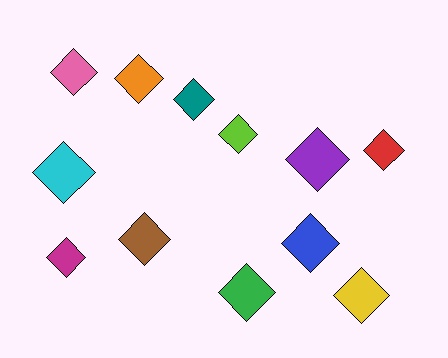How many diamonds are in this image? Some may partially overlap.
There are 12 diamonds.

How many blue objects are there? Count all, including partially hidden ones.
There is 1 blue object.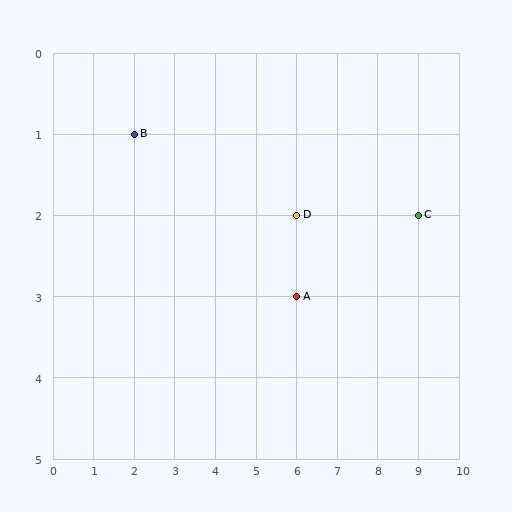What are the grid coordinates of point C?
Point C is at grid coordinates (9, 2).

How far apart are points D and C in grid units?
Points D and C are 3 columns apart.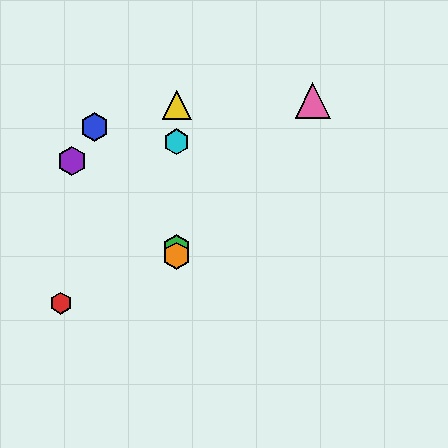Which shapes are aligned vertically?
The green hexagon, the yellow triangle, the orange hexagon, the cyan hexagon are aligned vertically.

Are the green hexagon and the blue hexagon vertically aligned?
No, the green hexagon is at x≈177 and the blue hexagon is at x≈95.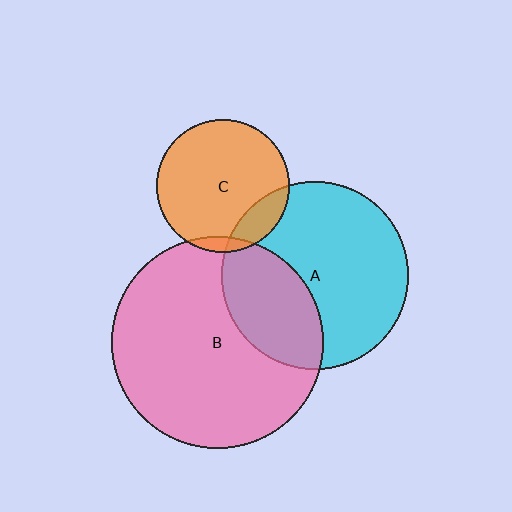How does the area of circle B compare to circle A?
Approximately 1.3 times.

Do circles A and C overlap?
Yes.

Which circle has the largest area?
Circle B (pink).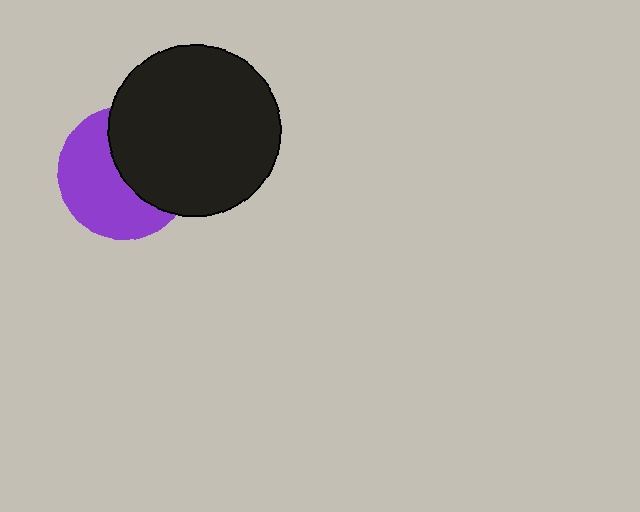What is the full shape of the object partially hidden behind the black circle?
The partially hidden object is a purple circle.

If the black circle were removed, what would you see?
You would see the complete purple circle.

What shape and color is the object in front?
The object in front is a black circle.